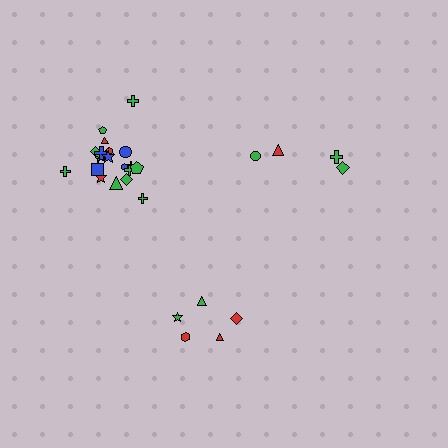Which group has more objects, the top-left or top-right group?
The top-left group.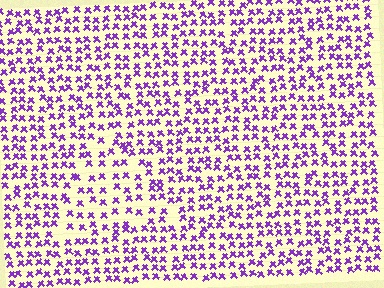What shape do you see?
I see a triangle.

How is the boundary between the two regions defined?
The boundary is defined by a change in element density (approximately 1.5x ratio). All elements are the same color, size, and shape.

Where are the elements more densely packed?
The elements are more densely packed outside the triangle boundary.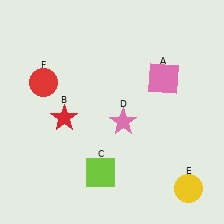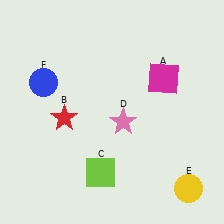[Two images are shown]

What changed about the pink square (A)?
In Image 1, A is pink. In Image 2, it changed to magenta.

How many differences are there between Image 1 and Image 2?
There are 2 differences between the two images.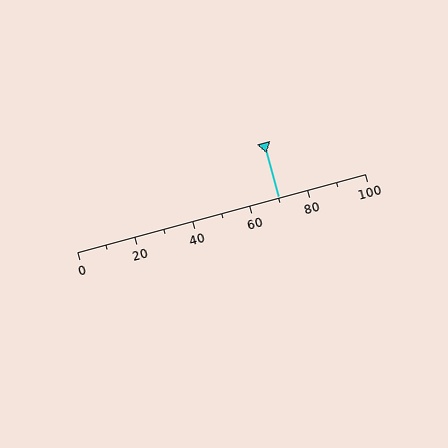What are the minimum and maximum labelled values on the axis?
The axis runs from 0 to 100.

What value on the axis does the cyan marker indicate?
The marker indicates approximately 70.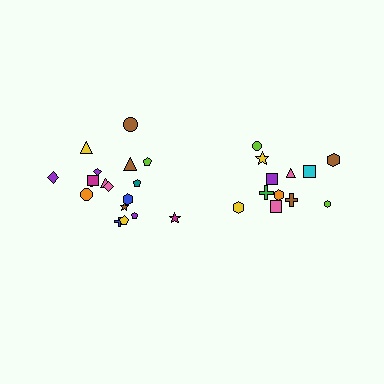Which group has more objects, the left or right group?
The left group.